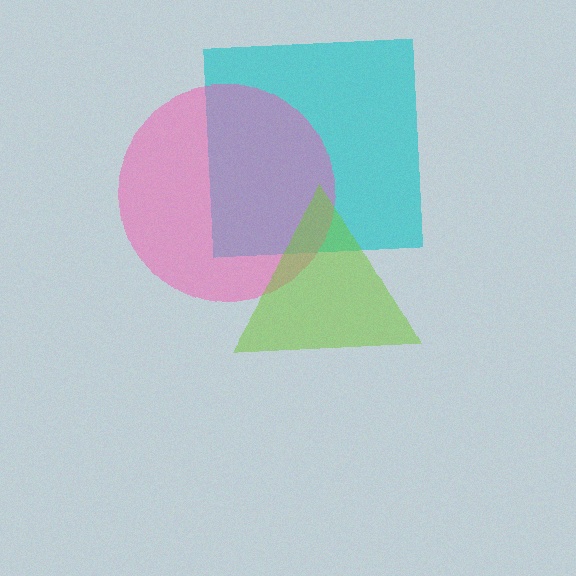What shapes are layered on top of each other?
The layered shapes are: a cyan square, a pink circle, a lime triangle.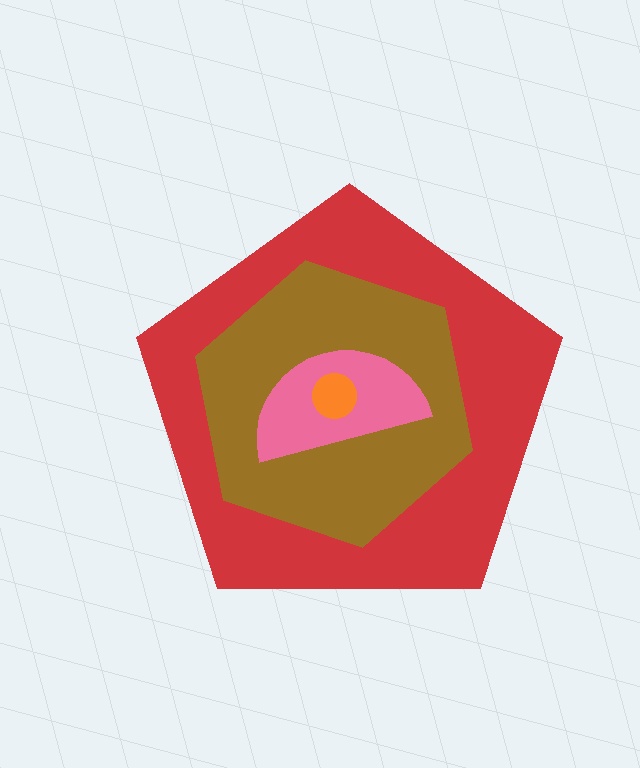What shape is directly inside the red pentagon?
The brown hexagon.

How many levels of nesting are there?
4.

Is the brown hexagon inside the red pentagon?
Yes.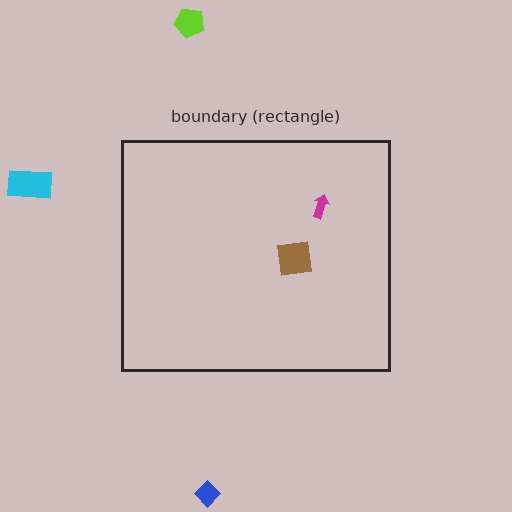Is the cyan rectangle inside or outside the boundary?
Outside.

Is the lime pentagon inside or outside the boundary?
Outside.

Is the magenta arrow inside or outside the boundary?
Inside.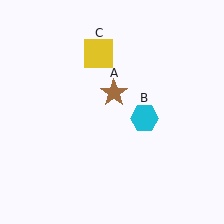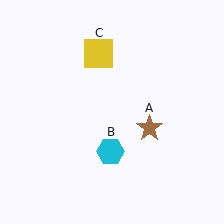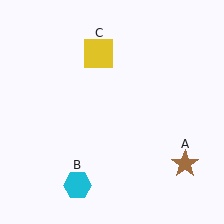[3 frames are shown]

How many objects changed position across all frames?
2 objects changed position: brown star (object A), cyan hexagon (object B).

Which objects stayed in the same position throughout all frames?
Yellow square (object C) remained stationary.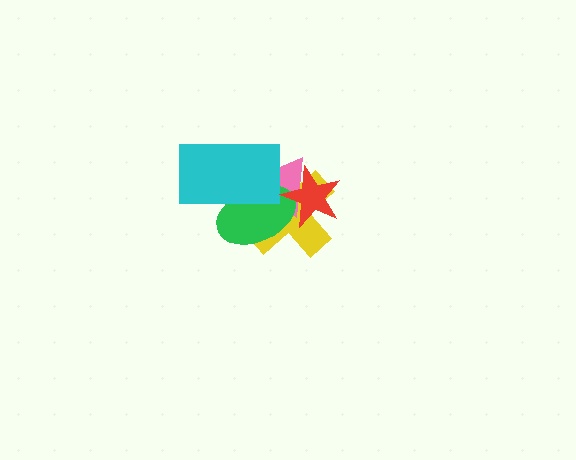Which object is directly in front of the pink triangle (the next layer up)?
The green ellipse is directly in front of the pink triangle.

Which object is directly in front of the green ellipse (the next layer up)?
The cyan rectangle is directly in front of the green ellipse.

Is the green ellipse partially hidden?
Yes, it is partially covered by another shape.